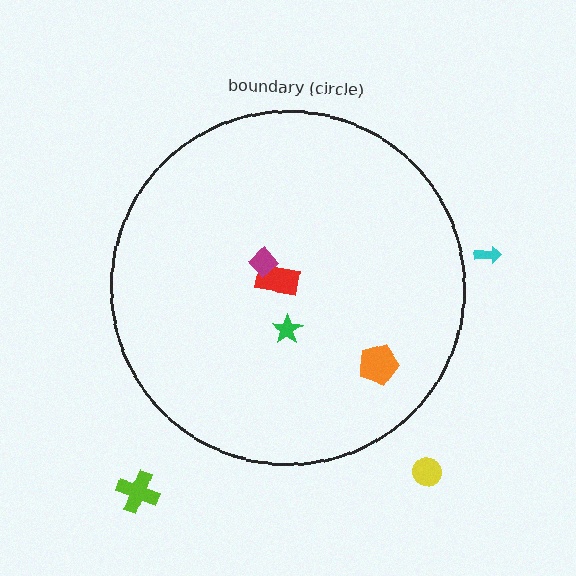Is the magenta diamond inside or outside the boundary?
Inside.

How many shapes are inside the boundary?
4 inside, 3 outside.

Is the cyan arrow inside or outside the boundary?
Outside.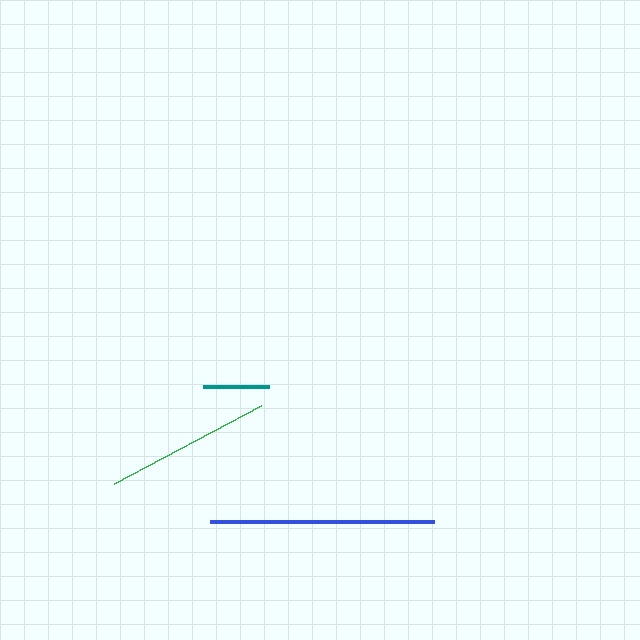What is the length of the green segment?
The green segment is approximately 167 pixels long.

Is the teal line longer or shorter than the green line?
The green line is longer than the teal line.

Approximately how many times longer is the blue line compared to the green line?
The blue line is approximately 1.3 times the length of the green line.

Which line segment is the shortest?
The teal line is the shortest at approximately 66 pixels.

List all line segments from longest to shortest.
From longest to shortest: blue, green, teal.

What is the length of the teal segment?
The teal segment is approximately 66 pixels long.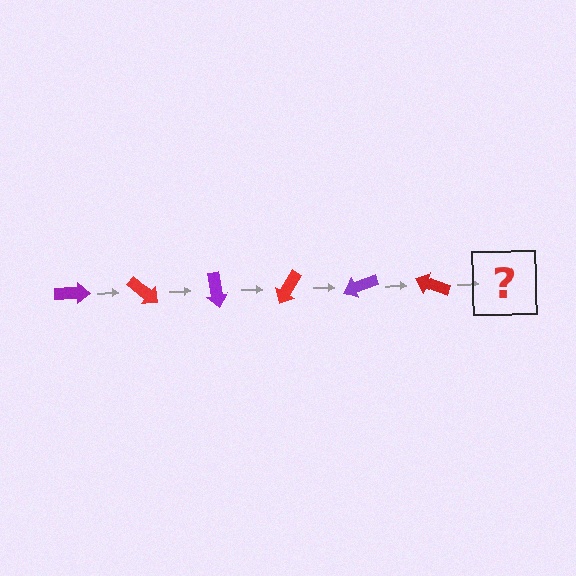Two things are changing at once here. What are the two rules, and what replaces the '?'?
The two rules are that it rotates 40 degrees each step and the color cycles through purple and red. The '?' should be a purple arrow, rotated 240 degrees from the start.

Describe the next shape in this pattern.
It should be a purple arrow, rotated 240 degrees from the start.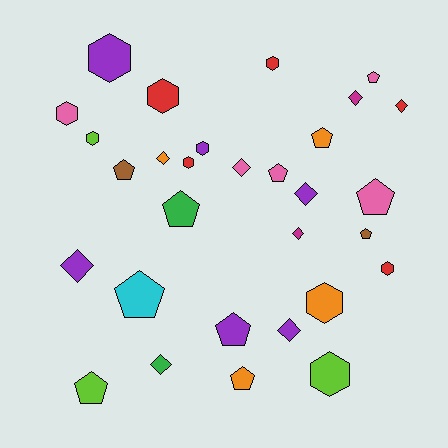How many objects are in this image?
There are 30 objects.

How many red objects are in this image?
There are 5 red objects.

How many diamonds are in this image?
There are 9 diamonds.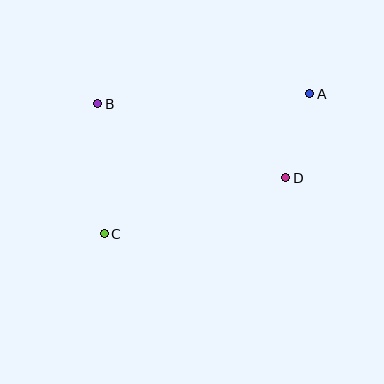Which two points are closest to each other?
Points A and D are closest to each other.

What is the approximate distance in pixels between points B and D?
The distance between B and D is approximately 202 pixels.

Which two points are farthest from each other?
Points A and C are farthest from each other.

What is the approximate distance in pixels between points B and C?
The distance between B and C is approximately 130 pixels.